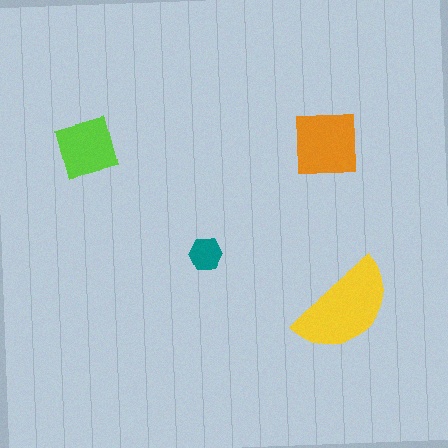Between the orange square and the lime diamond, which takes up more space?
The orange square.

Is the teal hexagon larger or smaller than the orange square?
Smaller.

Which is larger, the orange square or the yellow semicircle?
The yellow semicircle.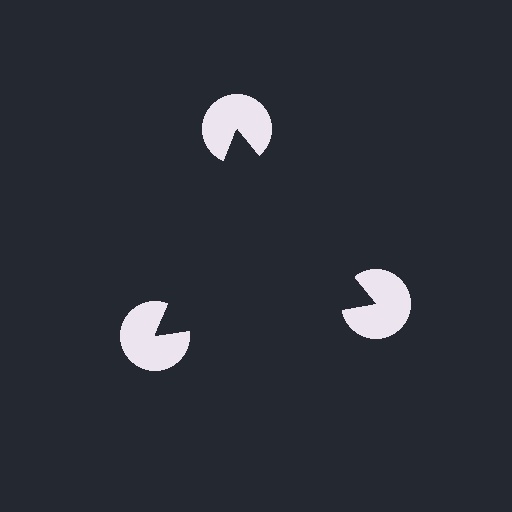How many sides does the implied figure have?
3 sides.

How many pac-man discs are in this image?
There are 3 — one at each vertex of the illusory triangle.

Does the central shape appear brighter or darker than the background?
It typically appears slightly darker than the background, even though no actual brightness change is drawn.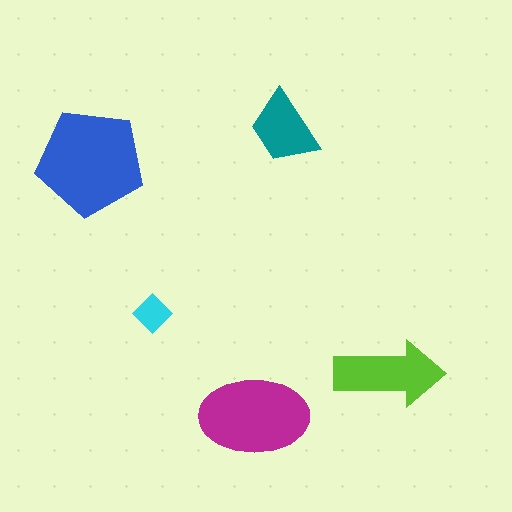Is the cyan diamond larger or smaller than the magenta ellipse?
Smaller.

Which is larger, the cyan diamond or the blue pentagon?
The blue pentagon.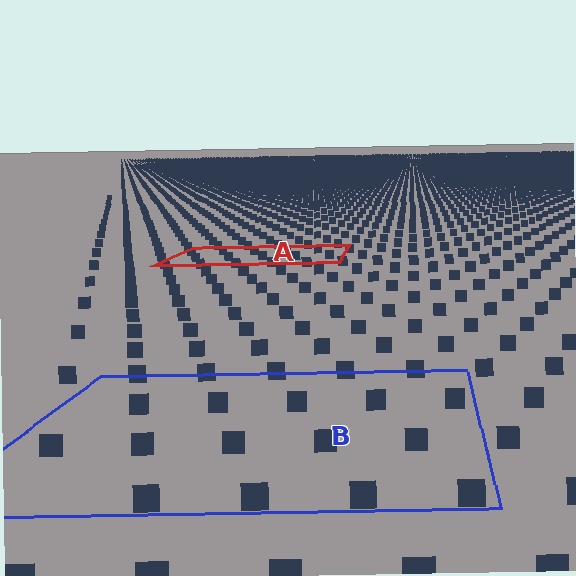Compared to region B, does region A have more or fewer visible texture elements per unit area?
Region A has more texture elements per unit area — they are packed more densely because it is farther away.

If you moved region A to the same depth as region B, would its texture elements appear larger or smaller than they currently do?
They would appear larger. At a closer depth, the same texture elements are projected at a bigger on-screen size.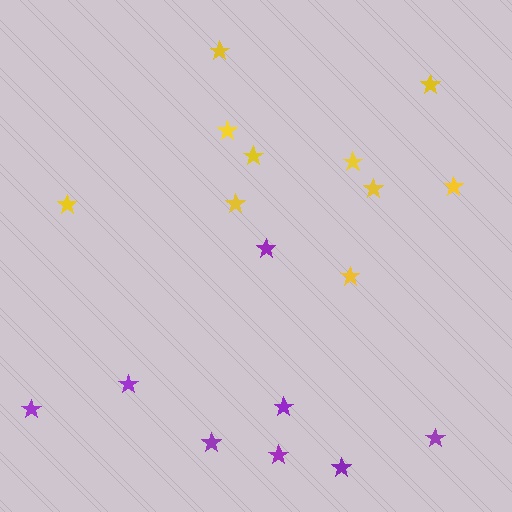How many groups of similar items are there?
There are 2 groups: one group of yellow stars (10) and one group of purple stars (8).